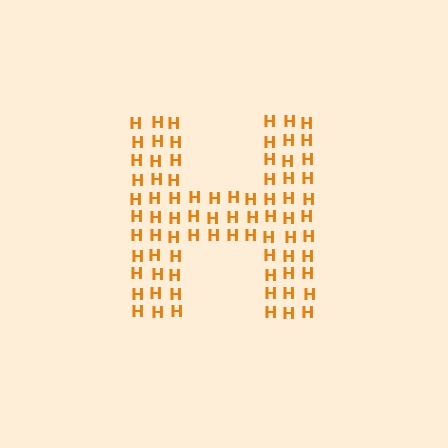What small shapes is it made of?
It is made of small letter H's.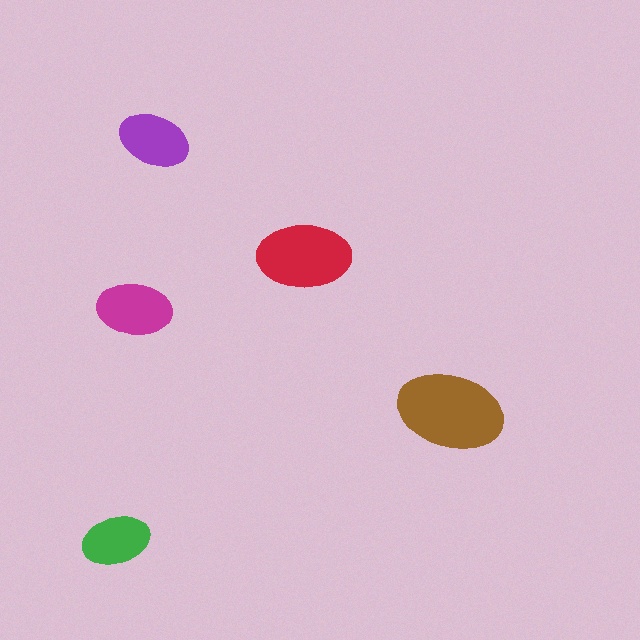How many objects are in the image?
There are 5 objects in the image.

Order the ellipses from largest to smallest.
the brown one, the red one, the magenta one, the purple one, the green one.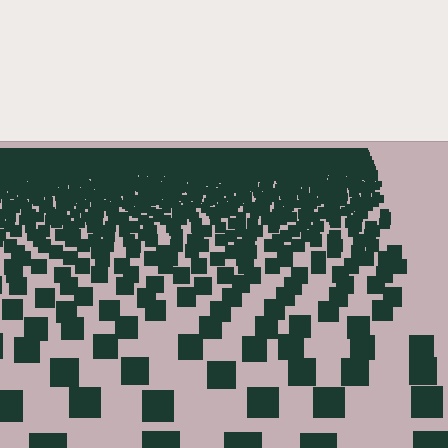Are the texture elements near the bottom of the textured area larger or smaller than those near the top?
Larger. Near the bottom, elements are closer to the viewer and appear at a bigger on-screen size.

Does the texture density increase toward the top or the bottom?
Density increases toward the top.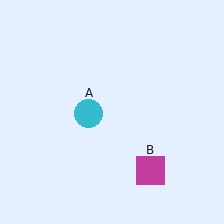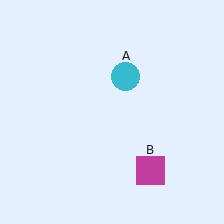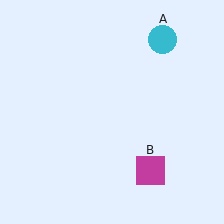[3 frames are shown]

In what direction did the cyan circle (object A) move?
The cyan circle (object A) moved up and to the right.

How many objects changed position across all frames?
1 object changed position: cyan circle (object A).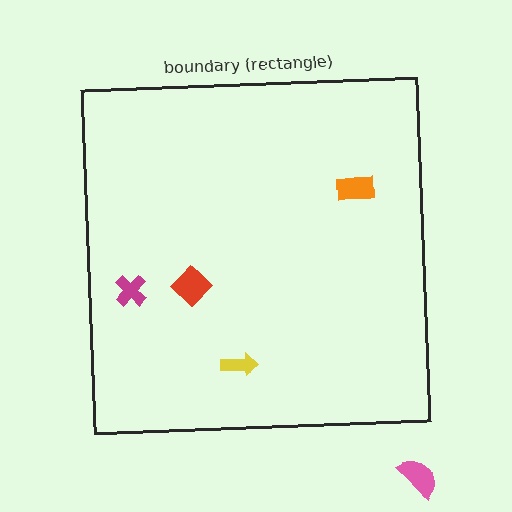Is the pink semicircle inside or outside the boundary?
Outside.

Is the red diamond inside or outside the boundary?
Inside.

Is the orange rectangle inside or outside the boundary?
Inside.